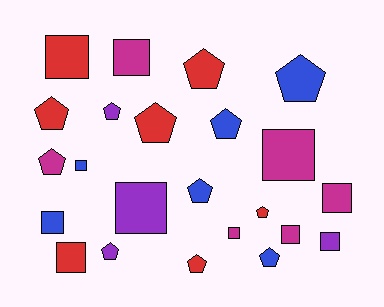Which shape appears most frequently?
Pentagon, with 12 objects.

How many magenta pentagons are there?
There is 1 magenta pentagon.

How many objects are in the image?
There are 23 objects.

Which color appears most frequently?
Red, with 7 objects.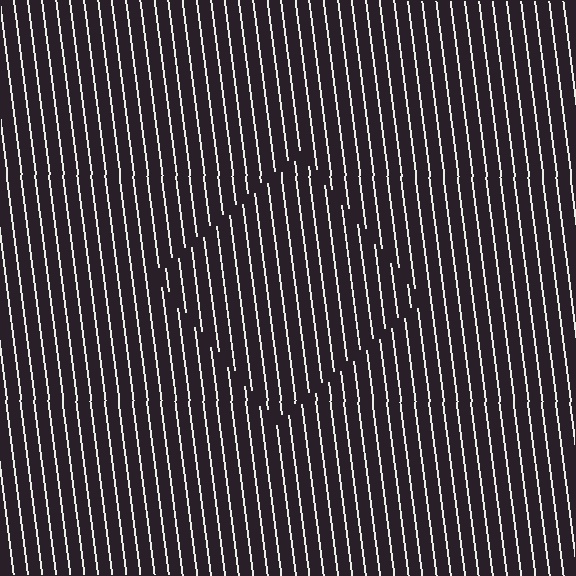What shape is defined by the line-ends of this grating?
An illusory square. The interior of the shape contains the same grating, shifted by half a period — the contour is defined by the phase discontinuity where line-ends from the inner and outer gratings abut.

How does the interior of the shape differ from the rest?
The interior of the shape contains the same grating, shifted by half a period — the contour is defined by the phase discontinuity where line-ends from the inner and outer gratings abut.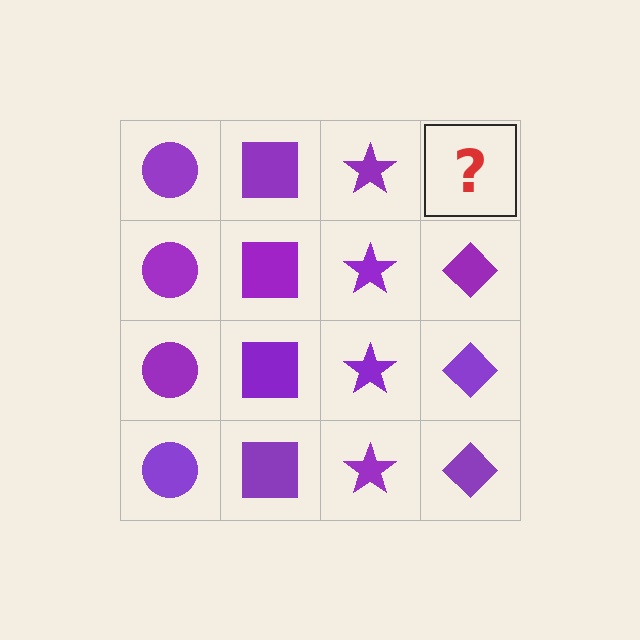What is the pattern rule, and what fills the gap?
The rule is that each column has a consistent shape. The gap should be filled with a purple diamond.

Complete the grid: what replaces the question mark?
The question mark should be replaced with a purple diamond.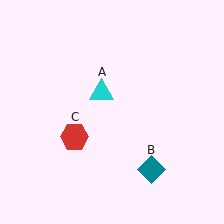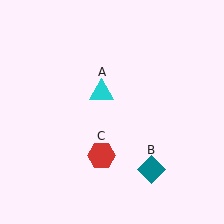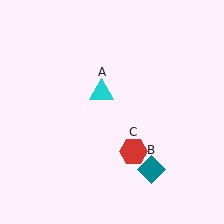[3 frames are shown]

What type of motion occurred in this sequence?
The red hexagon (object C) rotated counterclockwise around the center of the scene.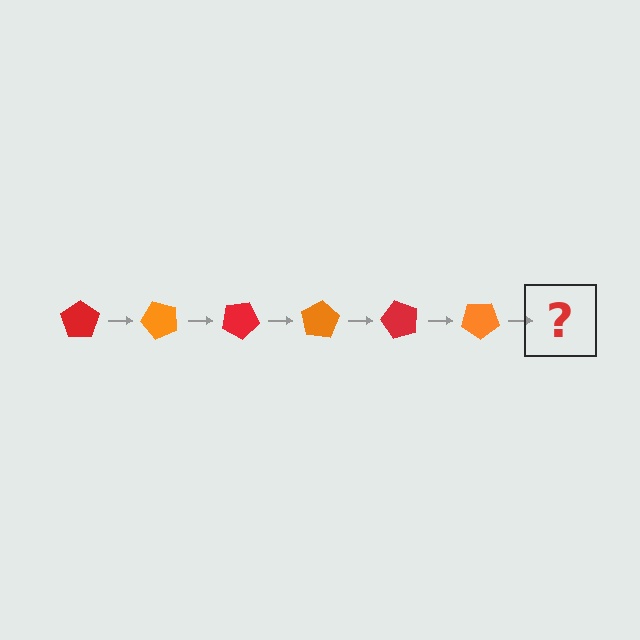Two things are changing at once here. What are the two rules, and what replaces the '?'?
The two rules are that it rotates 50 degrees each step and the color cycles through red and orange. The '?' should be a red pentagon, rotated 300 degrees from the start.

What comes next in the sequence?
The next element should be a red pentagon, rotated 300 degrees from the start.